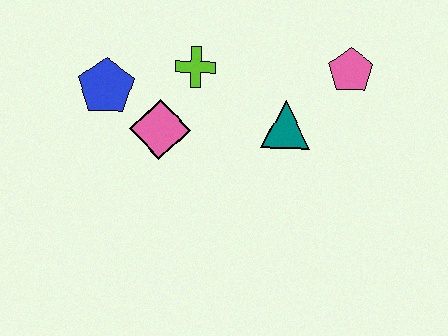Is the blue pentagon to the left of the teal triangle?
Yes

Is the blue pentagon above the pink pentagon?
No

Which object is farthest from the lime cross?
The pink pentagon is farthest from the lime cross.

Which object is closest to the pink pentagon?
The teal triangle is closest to the pink pentagon.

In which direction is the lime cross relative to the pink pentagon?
The lime cross is to the left of the pink pentagon.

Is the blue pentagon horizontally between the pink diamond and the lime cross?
No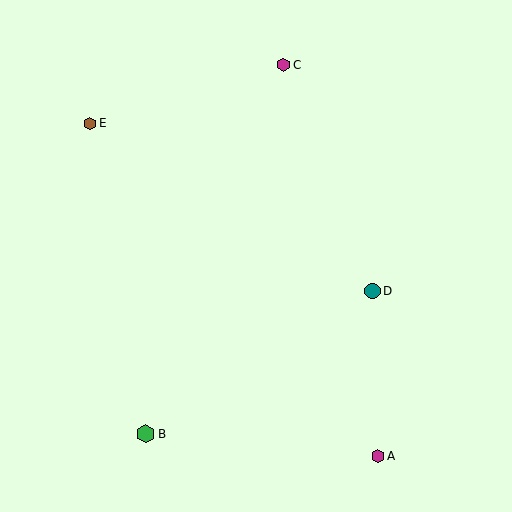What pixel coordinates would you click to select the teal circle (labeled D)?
Click at (373, 291) to select the teal circle D.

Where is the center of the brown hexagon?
The center of the brown hexagon is at (90, 123).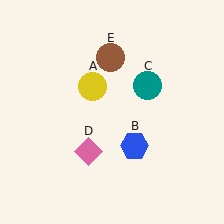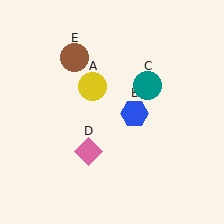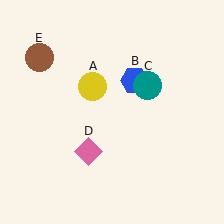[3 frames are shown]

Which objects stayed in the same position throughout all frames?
Yellow circle (object A) and teal circle (object C) and pink diamond (object D) remained stationary.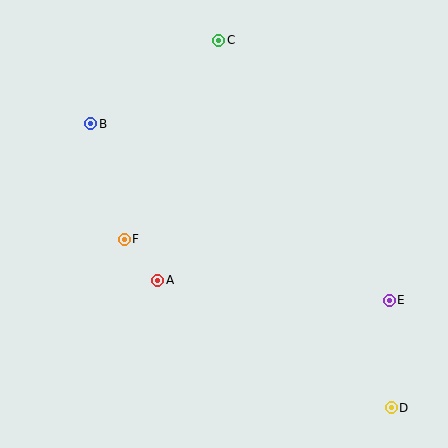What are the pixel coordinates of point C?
Point C is at (219, 40).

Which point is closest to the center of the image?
Point A at (158, 280) is closest to the center.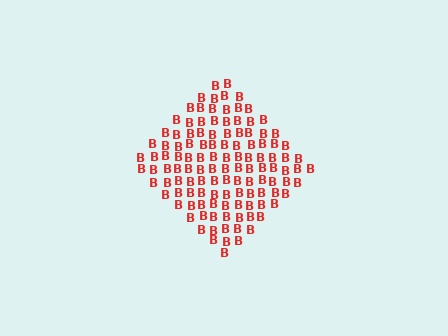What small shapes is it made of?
It is made of small letter B's.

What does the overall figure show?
The overall figure shows a diamond.